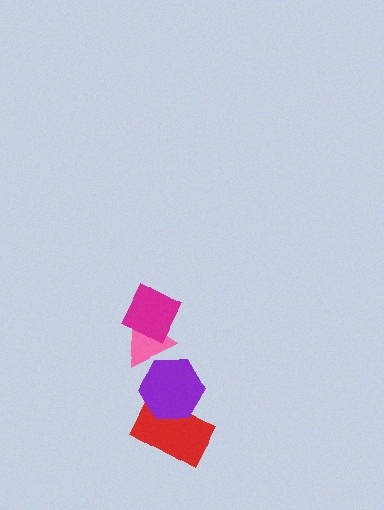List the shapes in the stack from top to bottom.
From top to bottom: the magenta diamond, the pink triangle, the purple hexagon, the red rectangle.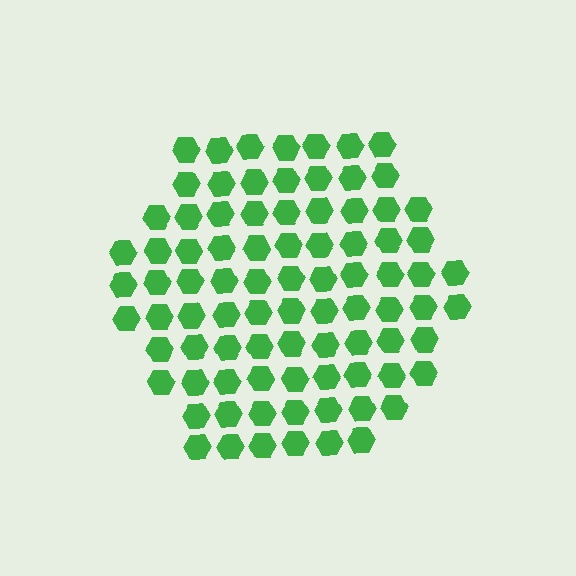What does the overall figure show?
The overall figure shows a hexagon.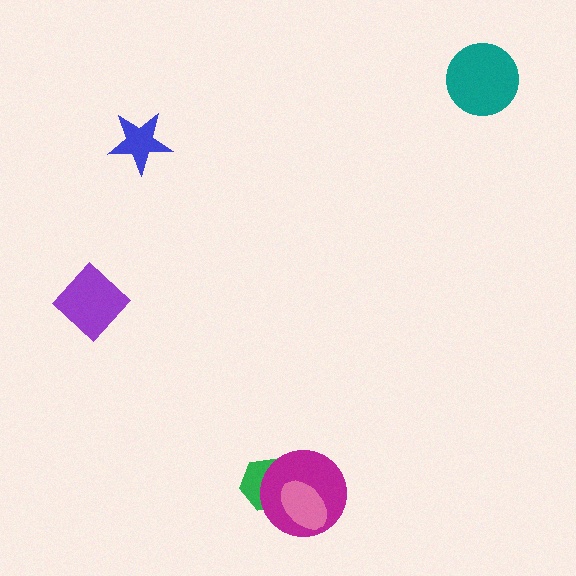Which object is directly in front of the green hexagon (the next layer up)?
The magenta circle is directly in front of the green hexagon.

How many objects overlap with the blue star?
0 objects overlap with the blue star.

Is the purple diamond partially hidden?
No, no other shape covers it.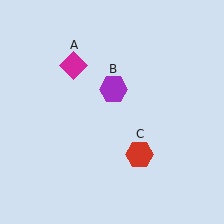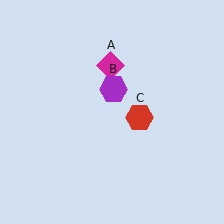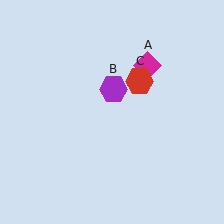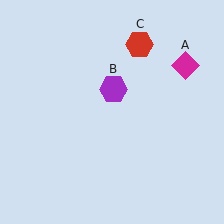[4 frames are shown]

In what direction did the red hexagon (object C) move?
The red hexagon (object C) moved up.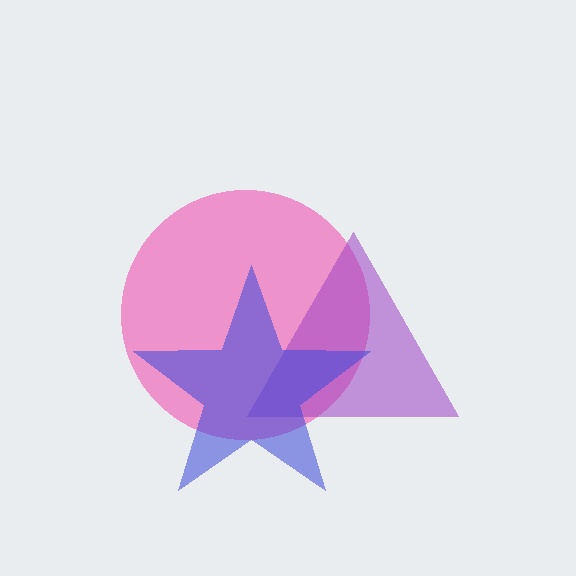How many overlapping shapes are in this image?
There are 3 overlapping shapes in the image.